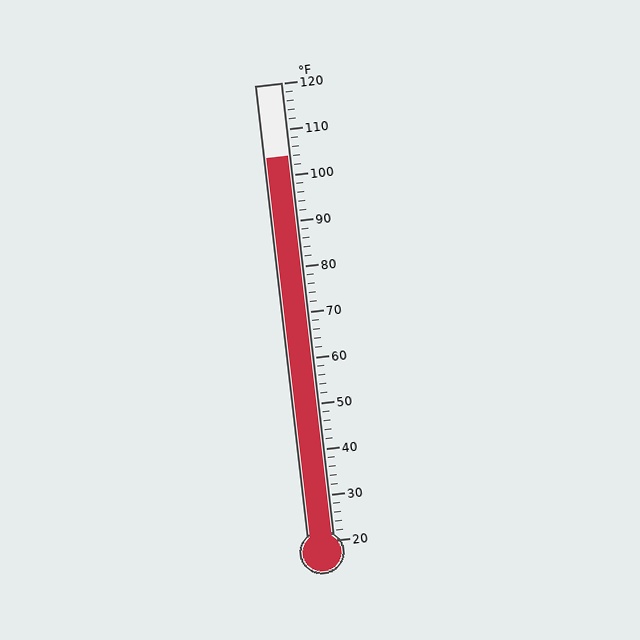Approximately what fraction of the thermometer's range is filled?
The thermometer is filled to approximately 85% of its range.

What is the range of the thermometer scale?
The thermometer scale ranges from 20°F to 120°F.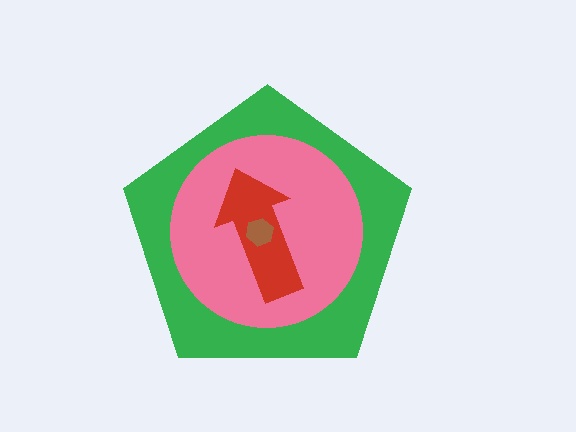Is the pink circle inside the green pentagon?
Yes.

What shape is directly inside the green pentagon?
The pink circle.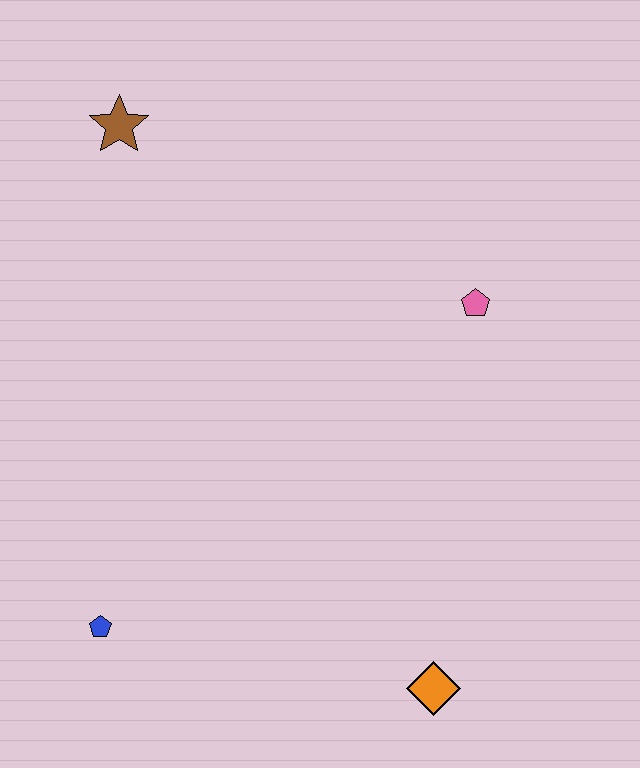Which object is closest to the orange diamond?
The blue pentagon is closest to the orange diamond.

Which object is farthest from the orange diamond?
The brown star is farthest from the orange diamond.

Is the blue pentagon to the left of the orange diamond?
Yes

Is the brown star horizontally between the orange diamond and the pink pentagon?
No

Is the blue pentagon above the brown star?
No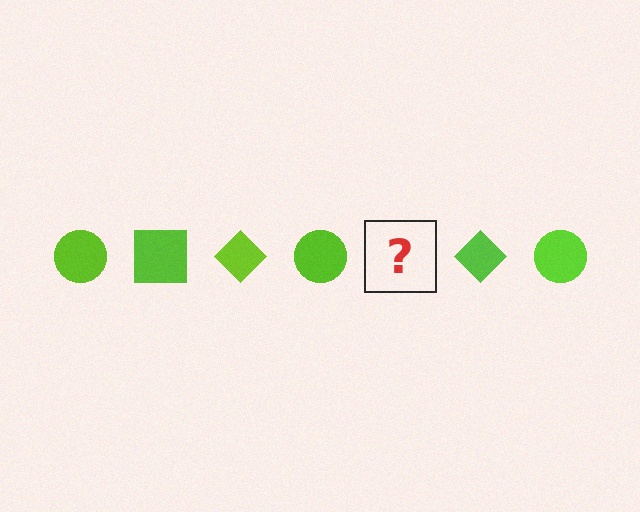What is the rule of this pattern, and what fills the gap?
The rule is that the pattern cycles through circle, square, diamond shapes in lime. The gap should be filled with a lime square.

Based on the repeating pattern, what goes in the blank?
The blank should be a lime square.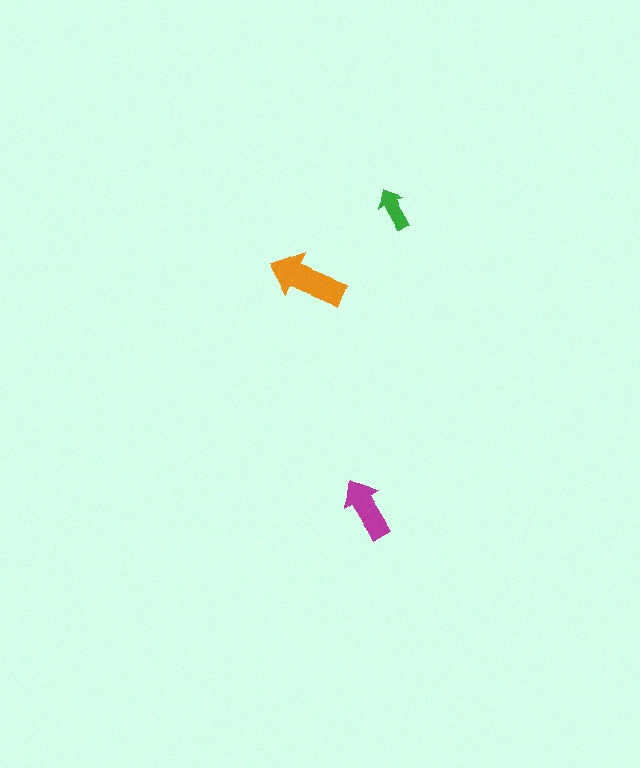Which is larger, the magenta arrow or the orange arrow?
The orange one.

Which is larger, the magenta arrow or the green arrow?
The magenta one.